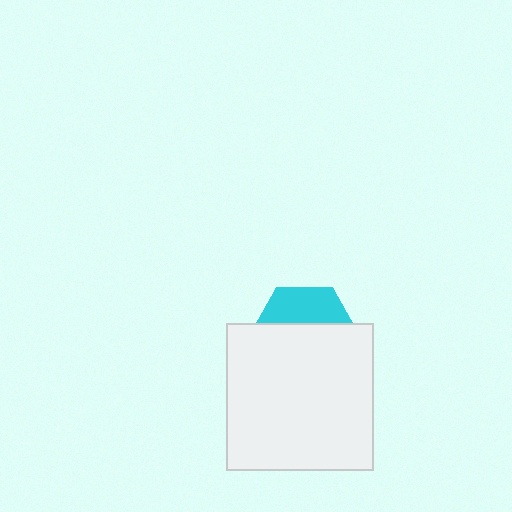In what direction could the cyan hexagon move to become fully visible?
The cyan hexagon could move up. That would shift it out from behind the white square entirely.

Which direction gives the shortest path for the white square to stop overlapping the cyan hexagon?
Moving down gives the shortest separation.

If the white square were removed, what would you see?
You would see the complete cyan hexagon.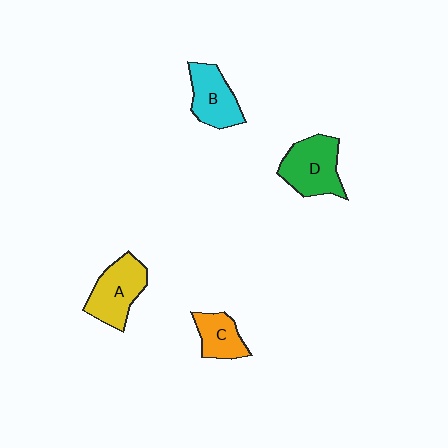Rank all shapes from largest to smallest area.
From largest to smallest: D (green), A (yellow), B (cyan), C (orange).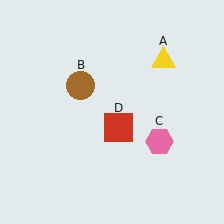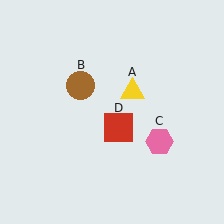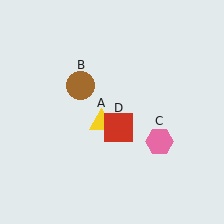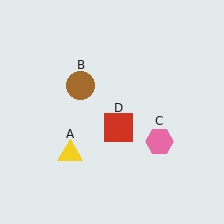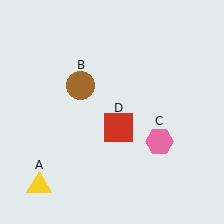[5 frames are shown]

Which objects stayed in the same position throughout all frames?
Brown circle (object B) and pink hexagon (object C) and red square (object D) remained stationary.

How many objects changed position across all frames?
1 object changed position: yellow triangle (object A).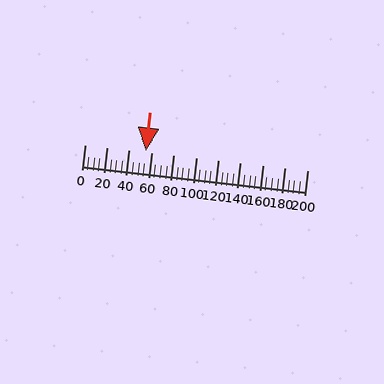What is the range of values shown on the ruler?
The ruler shows values from 0 to 200.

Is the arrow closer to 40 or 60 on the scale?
The arrow is closer to 60.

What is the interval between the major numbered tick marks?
The major tick marks are spaced 20 units apart.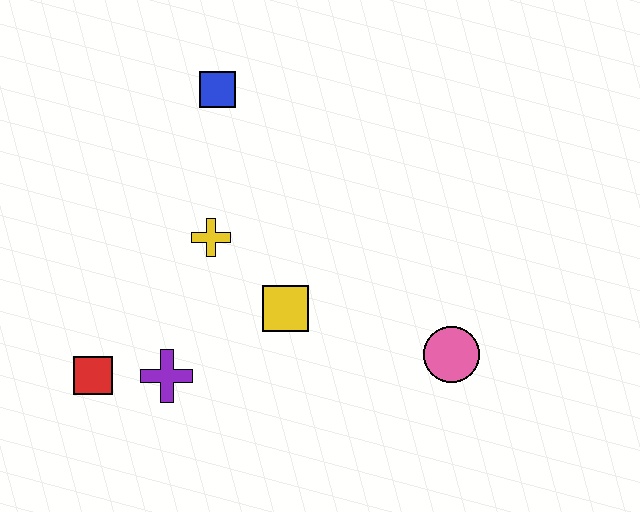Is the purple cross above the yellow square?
No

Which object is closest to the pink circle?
The yellow square is closest to the pink circle.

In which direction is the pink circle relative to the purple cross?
The pink circle is to the right of the purple cross.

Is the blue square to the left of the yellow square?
Yes